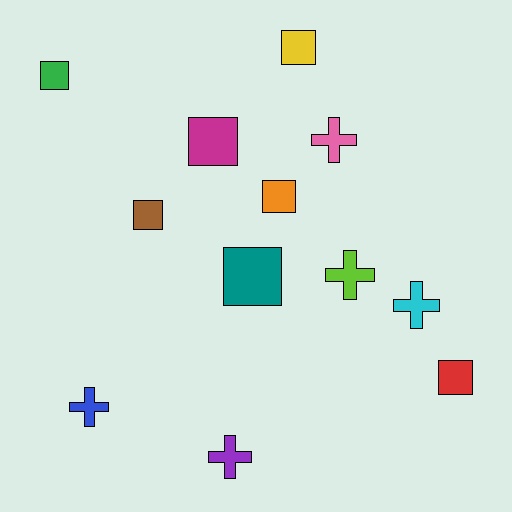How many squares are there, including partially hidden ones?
There are 7 squares.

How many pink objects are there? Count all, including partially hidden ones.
There is 1 pink object.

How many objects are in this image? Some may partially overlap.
There are 12 objects.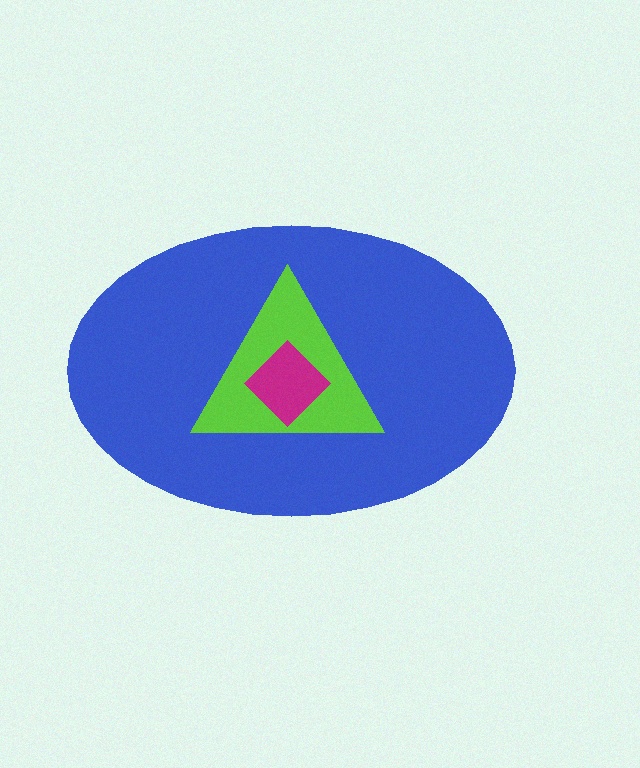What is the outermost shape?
The blue ellipse.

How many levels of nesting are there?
3.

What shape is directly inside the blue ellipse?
The lime triangle.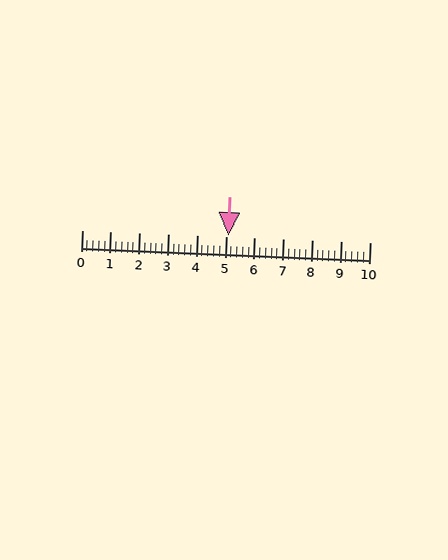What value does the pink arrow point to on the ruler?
The pink arrow points to approximately 5.1.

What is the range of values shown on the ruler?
The ruler shows values from 0 to 10.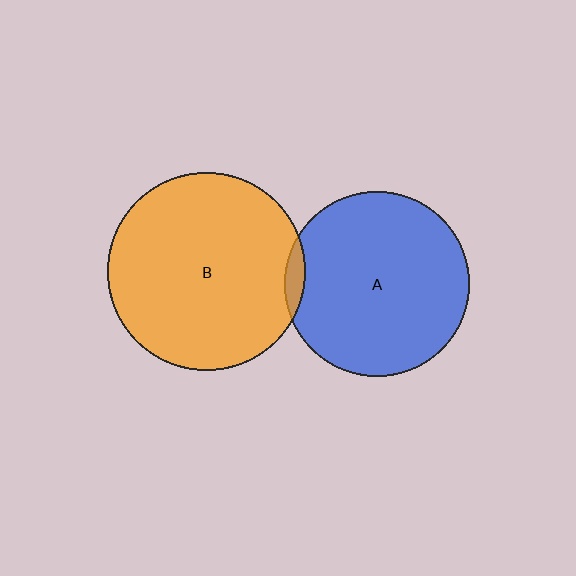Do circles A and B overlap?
Yes.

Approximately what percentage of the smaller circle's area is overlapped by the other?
Approximately 5%.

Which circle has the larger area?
Circle B (orange).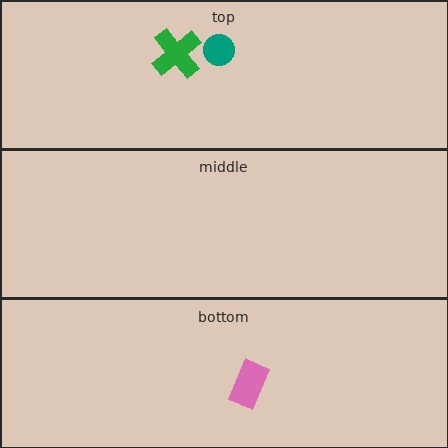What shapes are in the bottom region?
The pink rectangle.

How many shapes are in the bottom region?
1.